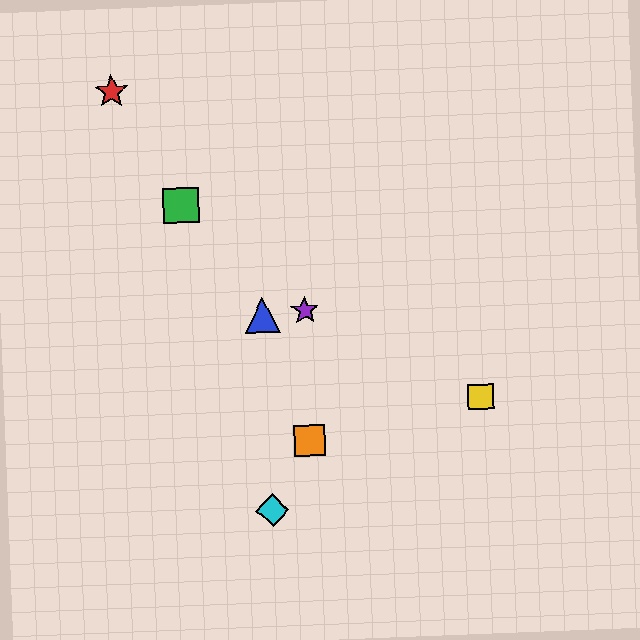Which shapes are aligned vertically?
The purple star, the orange square are aligned vertically.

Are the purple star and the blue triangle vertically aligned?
No, the purple star is at x≈305 and the blue triangle is at x≈263.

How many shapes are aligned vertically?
2 shapes (the purple star, the orange square) are aligned vertically.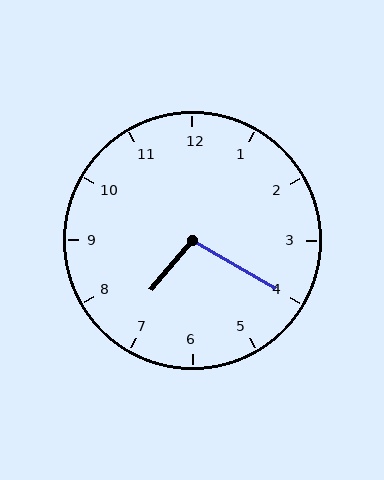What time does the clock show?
7:20.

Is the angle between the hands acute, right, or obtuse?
It is obtuse.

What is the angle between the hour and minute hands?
Approximately 100 degrees.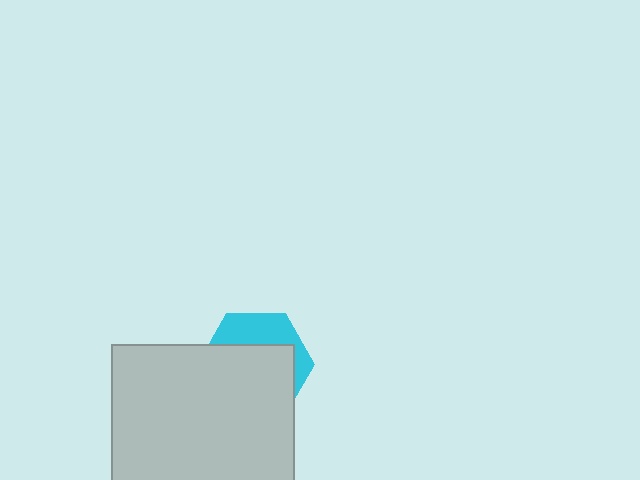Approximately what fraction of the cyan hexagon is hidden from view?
Roughly 68% of the cyan hexagon is hidden behind the light gray square.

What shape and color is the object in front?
The object in front is a light gray square.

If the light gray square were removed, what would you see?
You would see the complete cyan hexagon.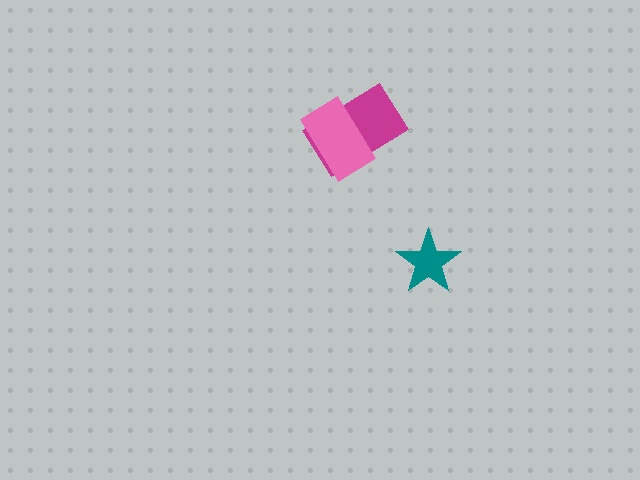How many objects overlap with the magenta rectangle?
1 object overlaps with the magenta rectangle.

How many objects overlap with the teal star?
0 objects overlap with the teal star.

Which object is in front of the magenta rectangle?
The pink rectangle is in front of the magenta rectangle.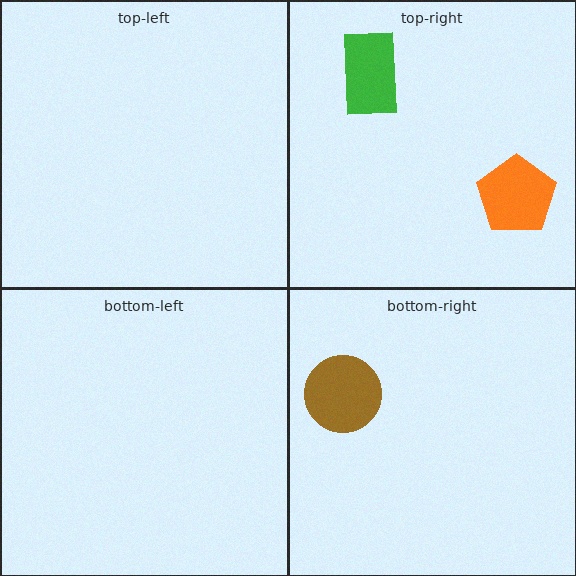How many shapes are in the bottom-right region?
1.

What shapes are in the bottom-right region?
The brown circle.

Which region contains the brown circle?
The bottom-right region.